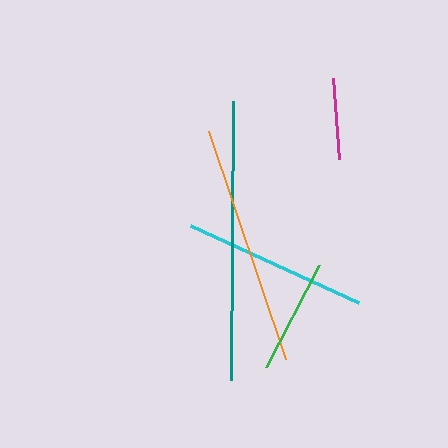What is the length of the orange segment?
The orange segment is approximately 241 pixels long.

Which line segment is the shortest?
The magenta line is the shortest at approximately 81 pixels.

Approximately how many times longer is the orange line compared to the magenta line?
The orange line is approximately 3.0 times the length of the magenta line.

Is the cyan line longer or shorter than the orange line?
The orange line is longer than the cyan line.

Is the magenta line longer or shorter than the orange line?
The orange line is longer than the magenta line.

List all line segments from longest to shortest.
From longest to shortest: teal, orange, cyan, green, magenta.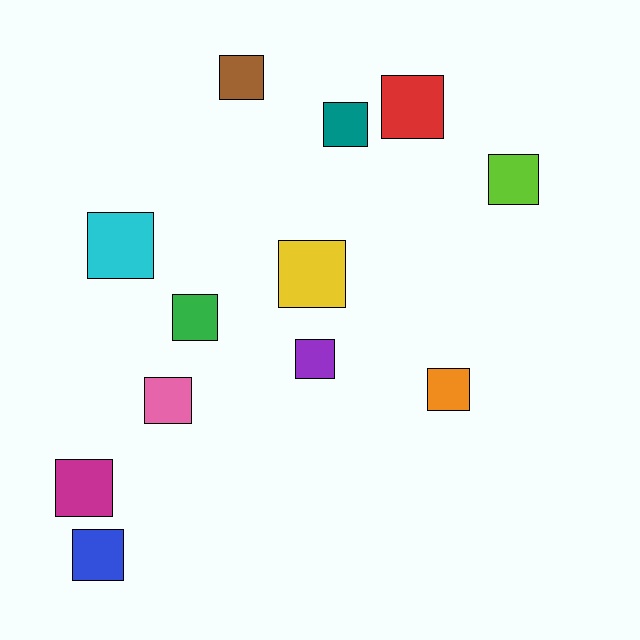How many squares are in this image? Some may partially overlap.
There are 12 squares.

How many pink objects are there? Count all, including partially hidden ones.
There is 1 pink object.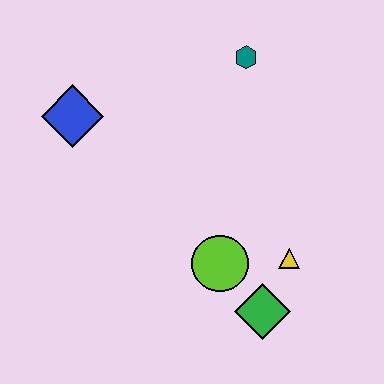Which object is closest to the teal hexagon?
The blue diamond is closest to the teal hexagon.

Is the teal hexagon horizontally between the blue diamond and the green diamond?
Yes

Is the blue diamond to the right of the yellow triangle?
No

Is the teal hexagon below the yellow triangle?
No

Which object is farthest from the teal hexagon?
The green diamond is farthest from the teal hexagon.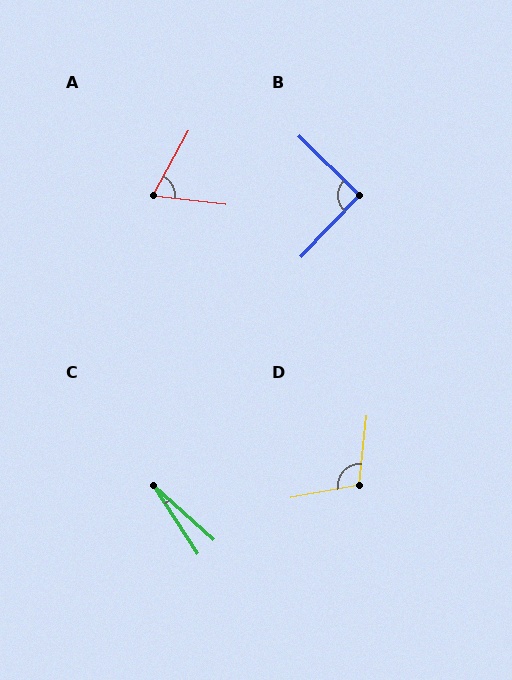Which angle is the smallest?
C, at approximately 15 degrees.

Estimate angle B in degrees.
Approximately 91 degrees.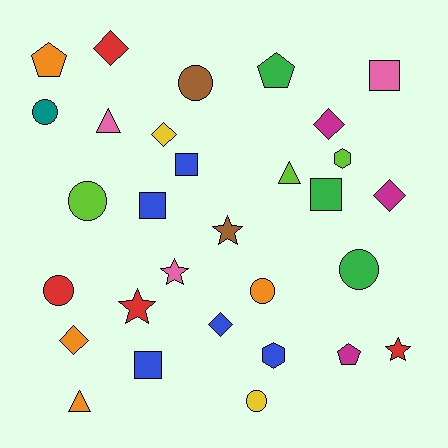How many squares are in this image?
There are 5 squares.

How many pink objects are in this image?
There are 3 pink objects.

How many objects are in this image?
There are 30 objects.